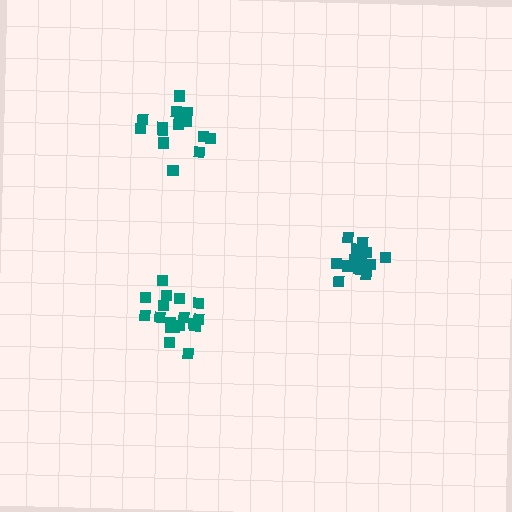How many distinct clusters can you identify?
There are 3 distinct clusters.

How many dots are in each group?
Group 1: 15 dots, Group 2: 16 dots, Group 3: 18 dots (49 total).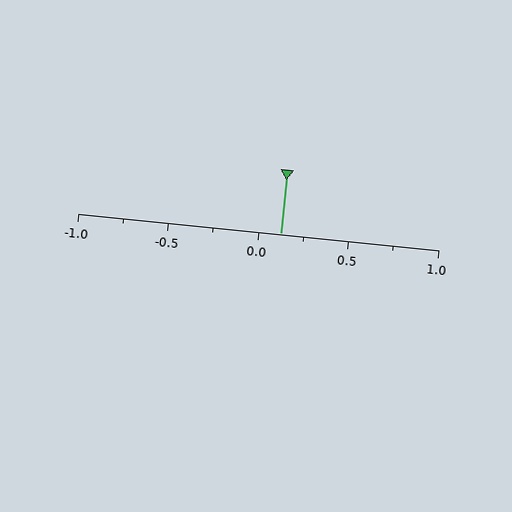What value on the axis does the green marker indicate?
The marker indicates approximately 0.12.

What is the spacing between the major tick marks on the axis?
The major ticks are spaced 0.5 apart.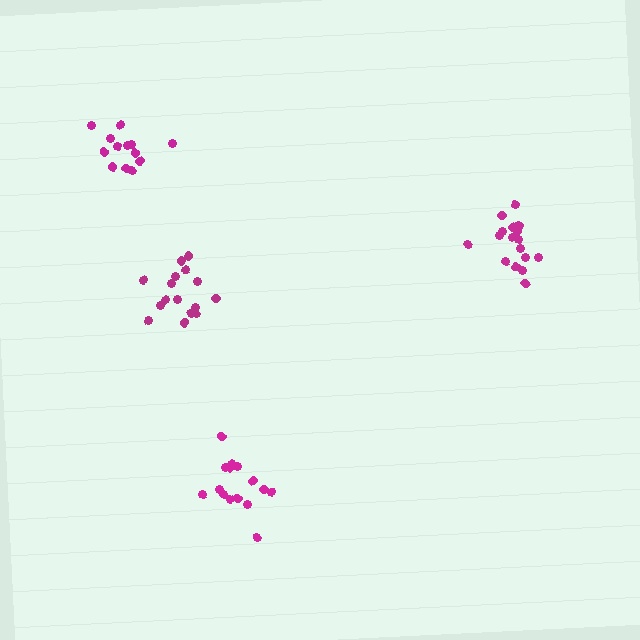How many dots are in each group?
Group 1: 16 dots, Group 2: 17 dots, Group 3: 15 dots, Group 4: 13 dots (61 total).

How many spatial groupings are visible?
There are 4 spatial groupings.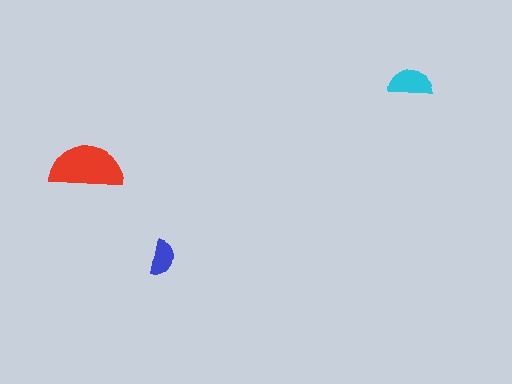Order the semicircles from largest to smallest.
the red one, the cyan one, the blue one.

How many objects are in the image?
There are 3 objects in the image.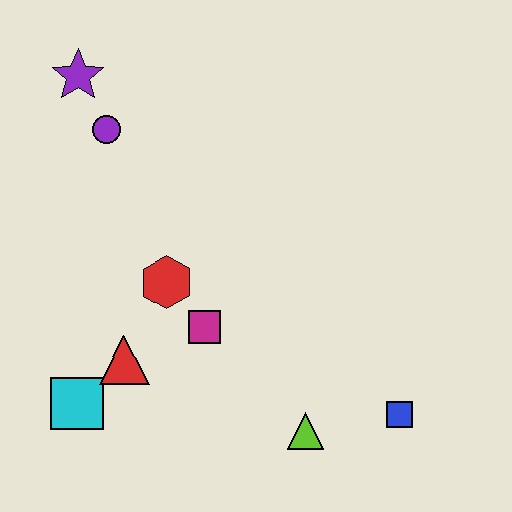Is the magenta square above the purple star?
No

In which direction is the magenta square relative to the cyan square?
The magenta square is to the right of the cyan square.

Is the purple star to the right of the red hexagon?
No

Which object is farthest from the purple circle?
The blue square is farthest from the purple circle.